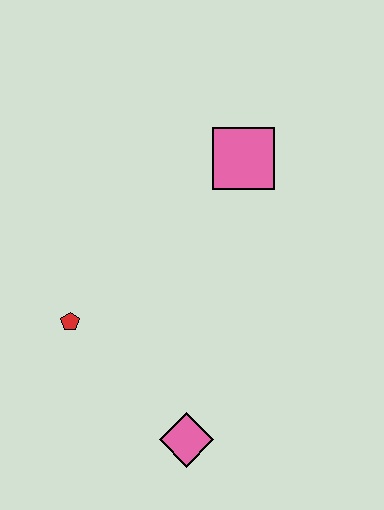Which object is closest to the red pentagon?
The pink diamond is closest to the red pentagon.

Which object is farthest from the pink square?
The pink diamond is farthest from the pink square.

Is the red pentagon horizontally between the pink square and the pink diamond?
No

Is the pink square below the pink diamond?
No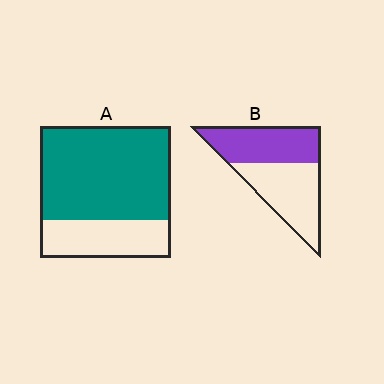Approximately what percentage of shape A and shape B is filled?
A is approximately 70% and B is approximately 50%.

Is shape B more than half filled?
Roughly half.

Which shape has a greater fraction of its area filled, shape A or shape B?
Shape A.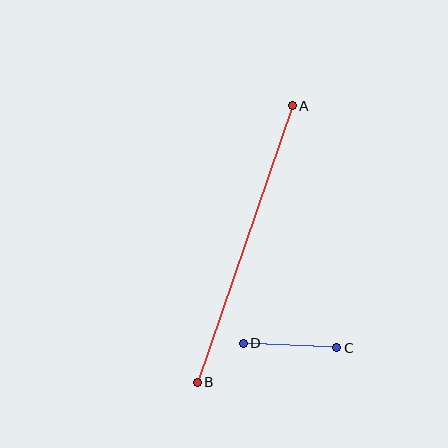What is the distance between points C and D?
The distance is approximately 93 pixels.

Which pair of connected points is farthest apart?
Points A and B are farthest apart.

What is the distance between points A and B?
The distance is approximately 292 pixels.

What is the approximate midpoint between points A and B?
The midpoint is at approximately (245, 244) pixels.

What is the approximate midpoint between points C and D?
The midpoint is at approximately (290, 346) pixels.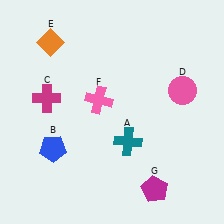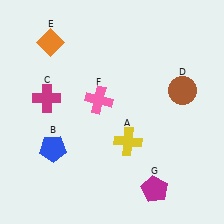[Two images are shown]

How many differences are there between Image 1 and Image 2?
There are 2 differences between the two images.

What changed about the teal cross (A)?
In Image 1, A is teal. In Image 2, it changed to yellow.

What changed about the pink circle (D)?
In Image 1, D is pink. In Image 2, it changed to brown.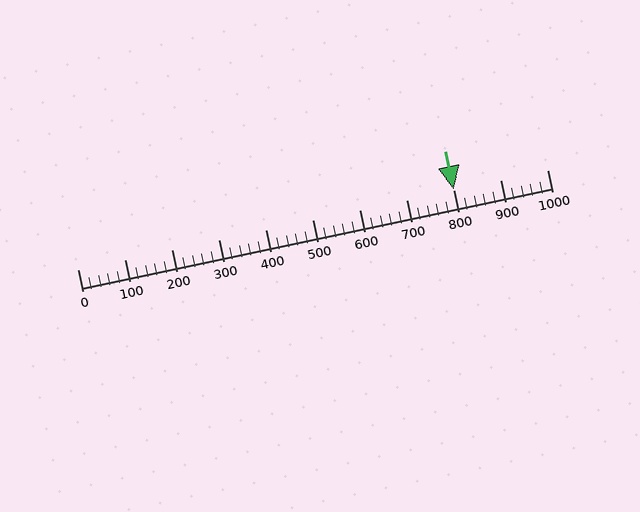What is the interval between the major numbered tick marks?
The major tick marks are spaced 100 units apart.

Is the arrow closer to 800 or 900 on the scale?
The arrow is closer to 800.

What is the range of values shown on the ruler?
The ruler shows values from 0 to 1000.